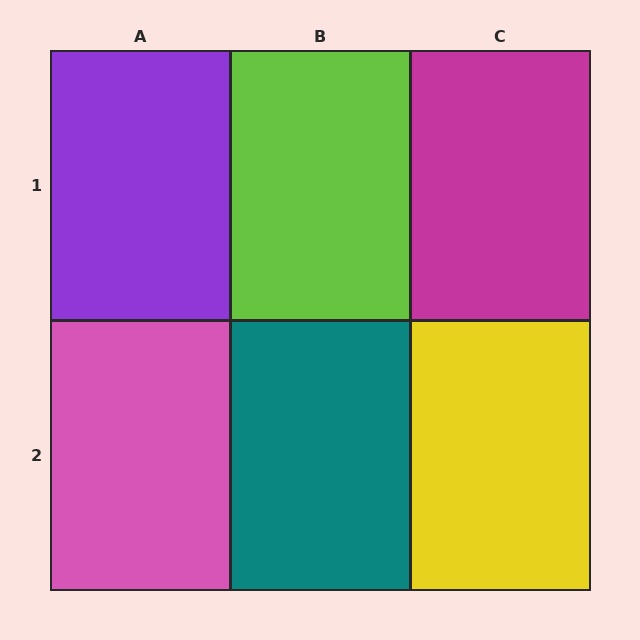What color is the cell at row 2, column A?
Pink.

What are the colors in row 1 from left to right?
Purple, lime, magenta.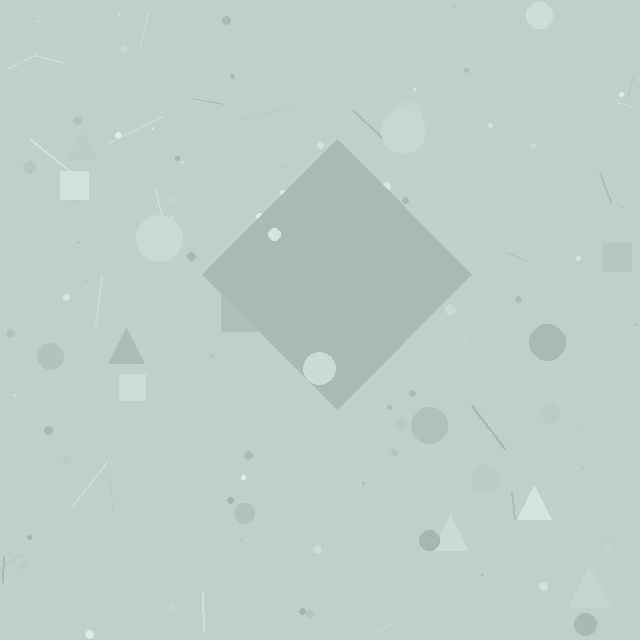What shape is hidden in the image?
A diamond is hidden in the image.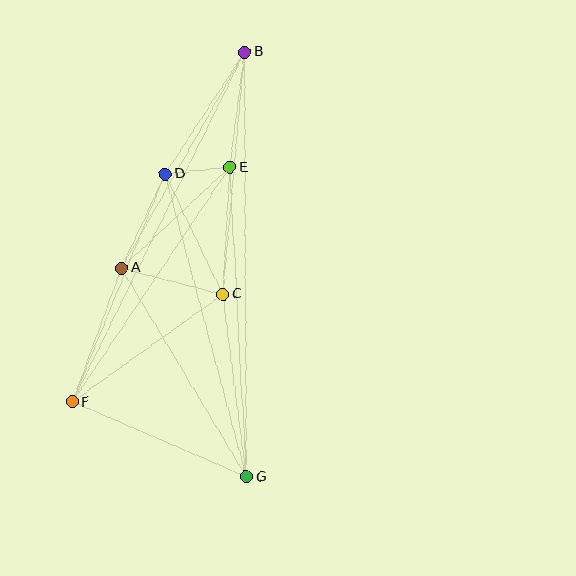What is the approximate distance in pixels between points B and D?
The distance between B and D is approximately 146 pixels.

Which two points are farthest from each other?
Points B and G are farthest from each other.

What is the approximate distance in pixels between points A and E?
The distance between A and E is approximately 148 pixels.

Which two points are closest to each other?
Points D and E are closest to each other.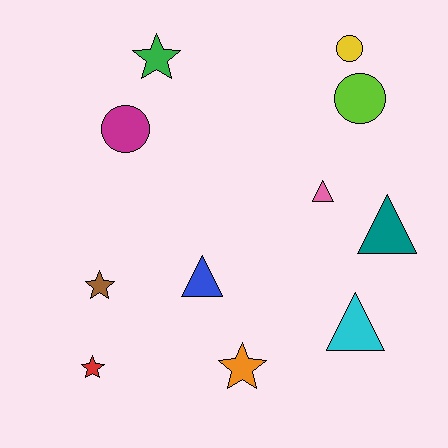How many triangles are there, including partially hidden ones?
There are 4 triangles.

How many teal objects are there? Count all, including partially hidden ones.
There is 1 teal object.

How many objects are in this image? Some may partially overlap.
There are 11 objects.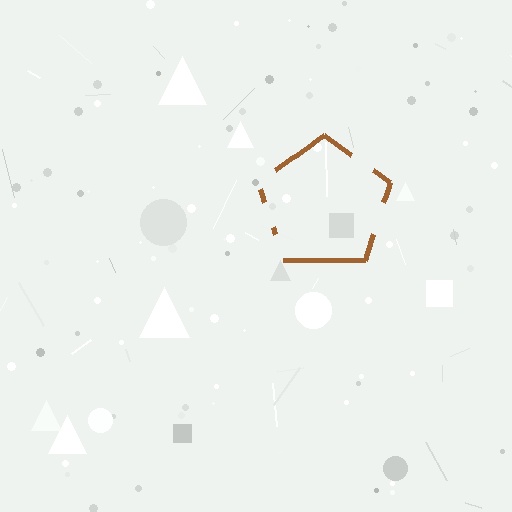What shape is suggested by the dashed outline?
The dashed outline suggests a pentagon.